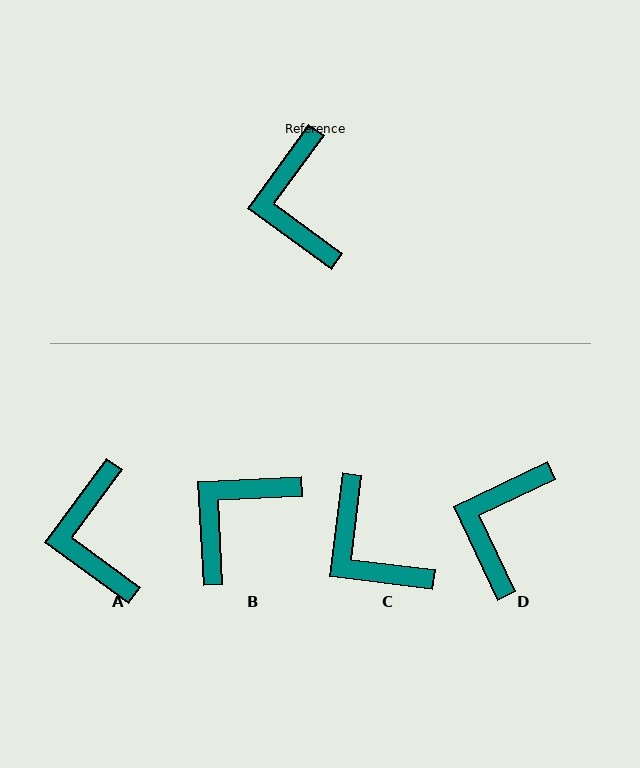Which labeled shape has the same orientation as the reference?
A.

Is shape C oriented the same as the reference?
No, it is off by about 29 degrees.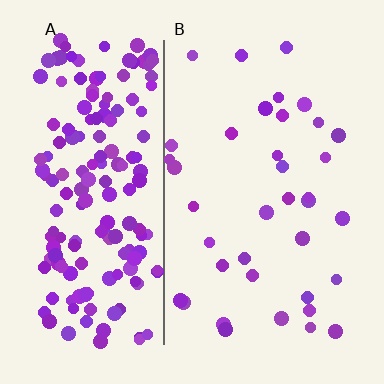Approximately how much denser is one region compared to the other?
Approximately 5.0× — region A over region B.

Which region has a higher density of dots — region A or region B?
A (the left).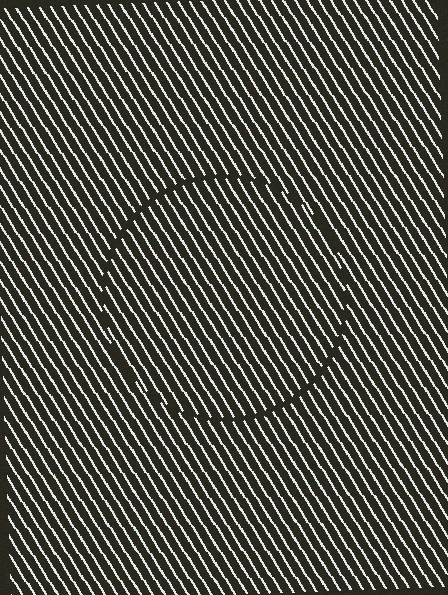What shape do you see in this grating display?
An illusory circle. The interior of the shape contains the same grating, shifted by half a period — the contour is defined by the phase discontinuity where line-ends from the inner and outer gratings abut.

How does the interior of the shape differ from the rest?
The interior of the shape contains the same grating, shifted by half a period — the contour is defined by the phase discontinuity where line-ends from the inner and outer gratings abut.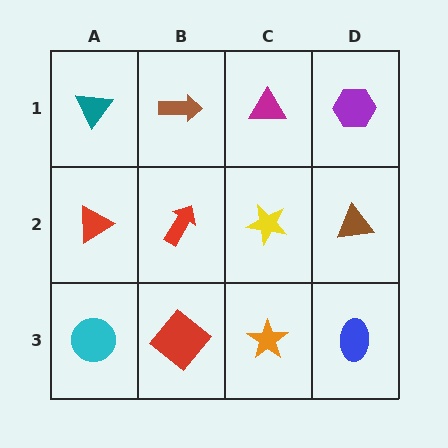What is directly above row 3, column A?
A red triangle.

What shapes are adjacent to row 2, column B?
A brown arrow (row 1, column B), a red diamond (row 3, column B), a red triangle (row 2, column A), a yellow star (row 2, column C).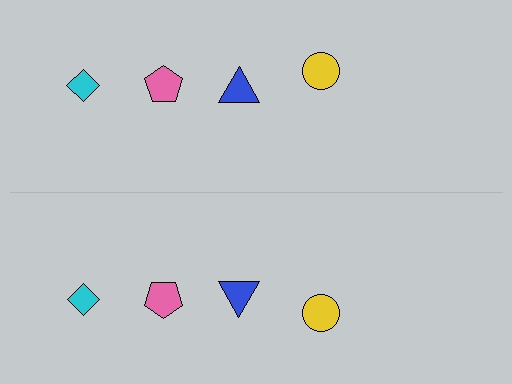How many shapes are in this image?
There are 8 shapes in this image.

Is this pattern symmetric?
Yes, this pattern has bilateral (reflection) symmetry.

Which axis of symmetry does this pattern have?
The pattern has a horizontal axis of symmetry running through the center of the image.